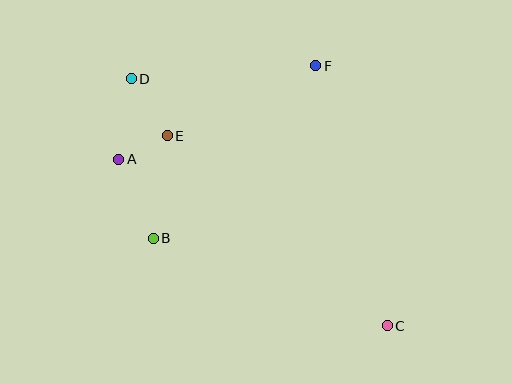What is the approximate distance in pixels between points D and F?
The distance between D and F is approximately 185 pixels.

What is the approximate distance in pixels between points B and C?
The distance between B and C is approximately 250 pixels.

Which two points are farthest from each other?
Points C and D are farthest from each other.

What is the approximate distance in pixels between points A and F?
The distance between A and F is approximately 218 pixels.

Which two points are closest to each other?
Points A and E are closest to each other.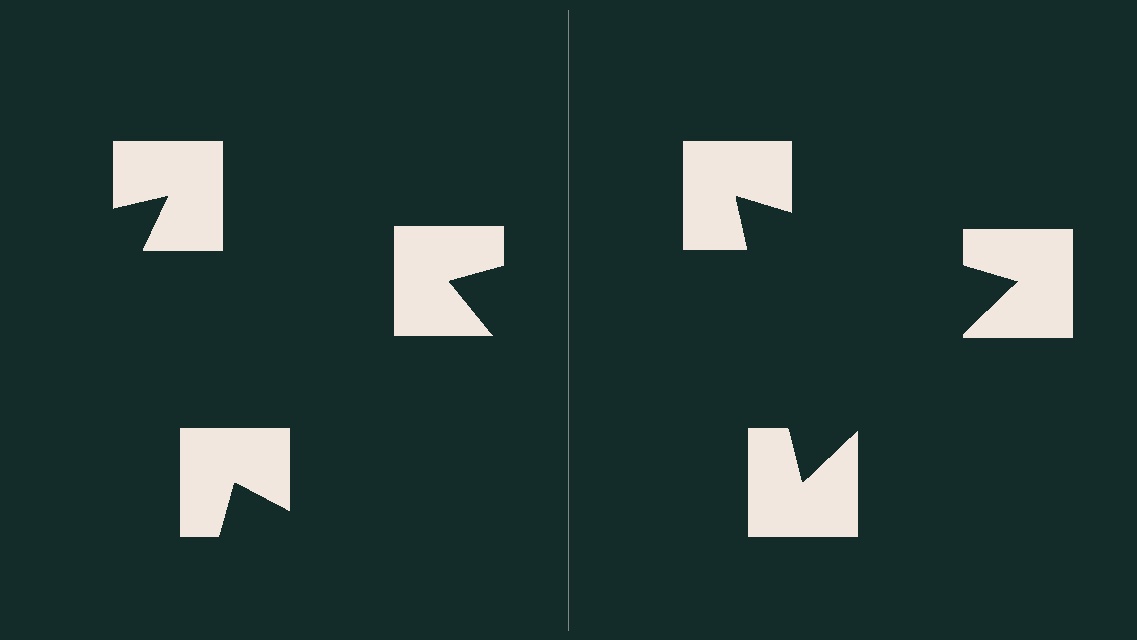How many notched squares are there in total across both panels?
6 — 3 on each side.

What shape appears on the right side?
An illusory triangle.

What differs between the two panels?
The notched squares are positioned identically on both sides; only the wedge orientations differ. On the right they align to a triangle; on the left they are misaligned.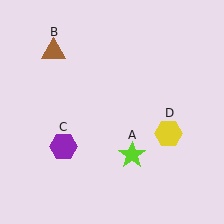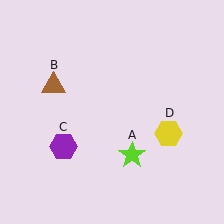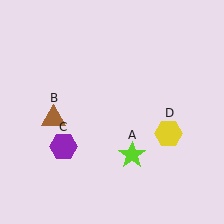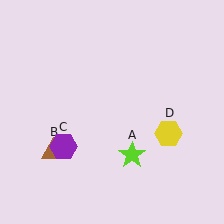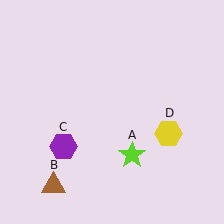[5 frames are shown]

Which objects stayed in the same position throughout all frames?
Lime star (object A) and purple hexagon (object C) and yellow hexagon (object D) remained stationary.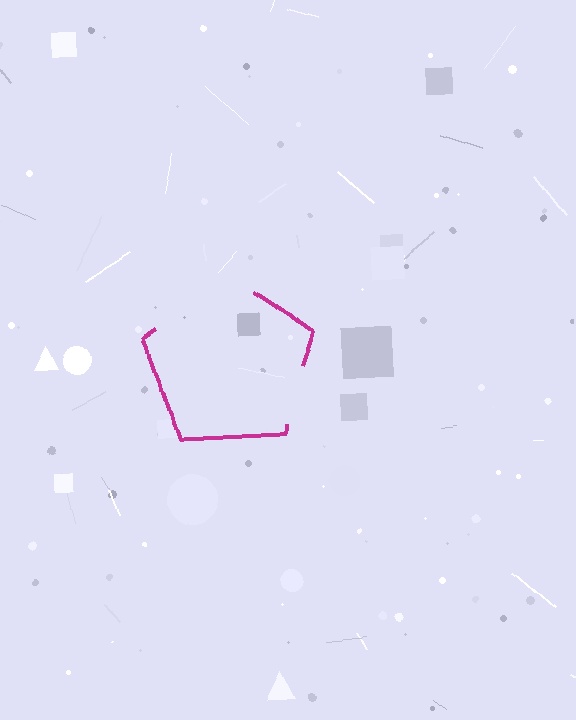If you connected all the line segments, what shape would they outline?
They would outline a pentagon.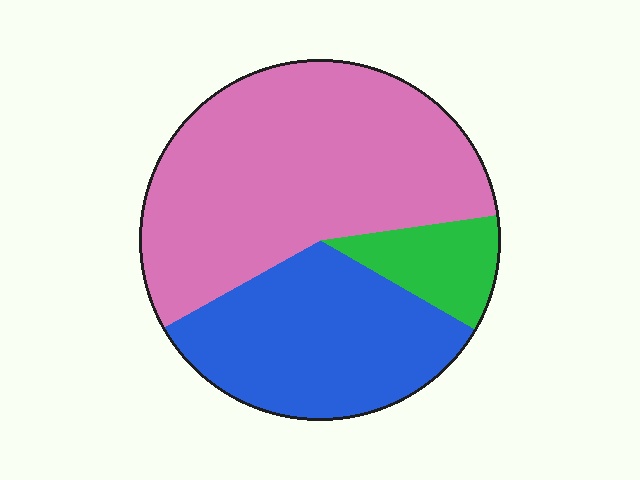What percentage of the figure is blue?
Blue covers around 35% of the figure.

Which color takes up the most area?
Pink, at roughly 55%.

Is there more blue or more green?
Blue.